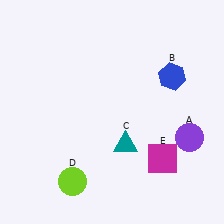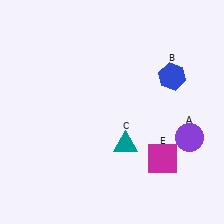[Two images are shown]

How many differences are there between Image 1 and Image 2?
There is 1 difference between the two images.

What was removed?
The lime circle (D) was removed in Image 2.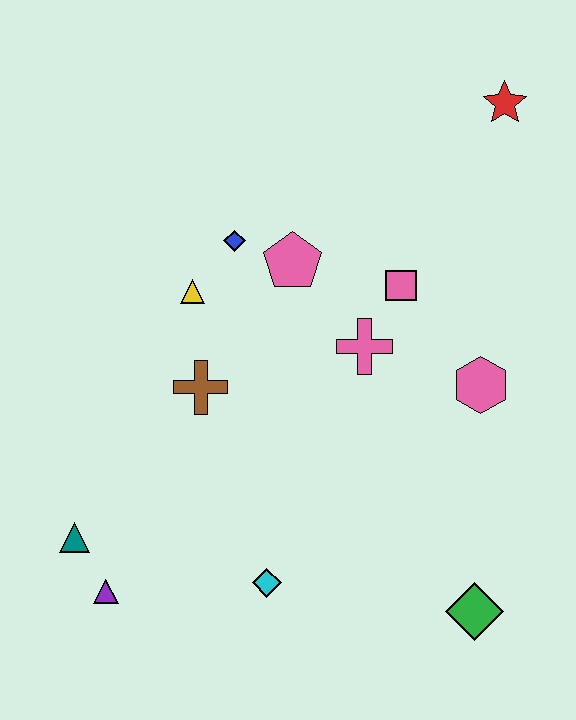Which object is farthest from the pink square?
The purple triangle is farthest from the pink square.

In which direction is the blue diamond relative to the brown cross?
The blue diamond is above the brown cross.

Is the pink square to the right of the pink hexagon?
No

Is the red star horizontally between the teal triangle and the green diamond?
No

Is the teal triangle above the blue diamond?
No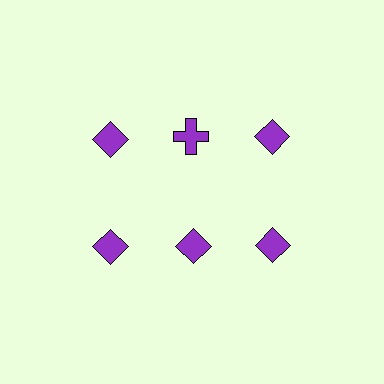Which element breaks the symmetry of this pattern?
The purple cross in the top row, second from left column breaks the symmetry. All other shapes are purple diamonds.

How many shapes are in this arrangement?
There are 6 shapes arranged in a grid pattern.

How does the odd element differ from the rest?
It has a different shape: cross instead of diamond.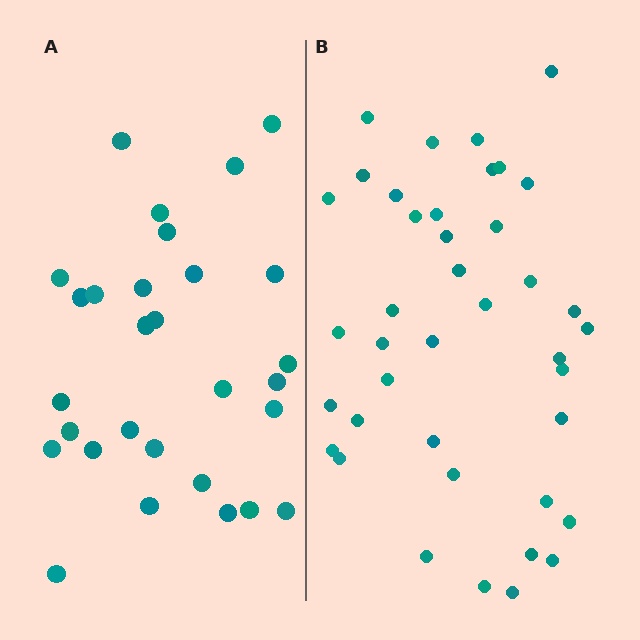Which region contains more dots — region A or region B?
Region B (the right region) has more dots.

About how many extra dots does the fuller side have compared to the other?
Region B has roughly 12 or so more dots than region A.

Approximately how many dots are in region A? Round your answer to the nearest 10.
About 30 dots. (The exact count is 29, which rounds to 30.)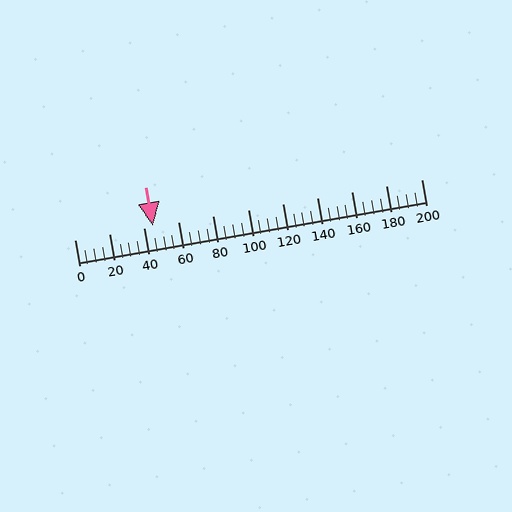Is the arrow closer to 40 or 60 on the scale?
The arrow is closer to 40.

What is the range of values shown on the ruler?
The ruler shows values from 0 to 200.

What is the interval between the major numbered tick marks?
The major tick marks are spaced 20 units apart.